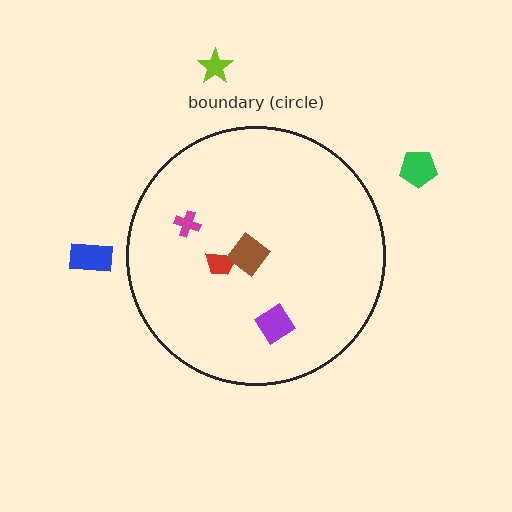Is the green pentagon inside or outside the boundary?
Outside.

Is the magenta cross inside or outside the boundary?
Inside.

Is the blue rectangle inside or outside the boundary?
Outside.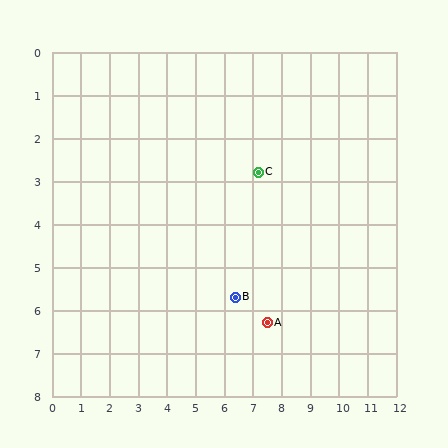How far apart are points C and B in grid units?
Points C and B are about 3.0 grid units apart.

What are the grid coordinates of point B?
Point B is at approximately (6.4, 5.7).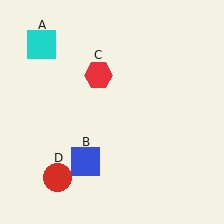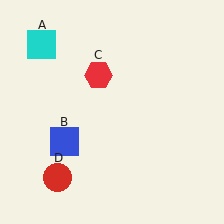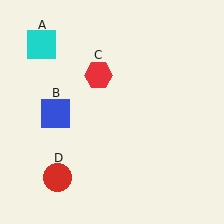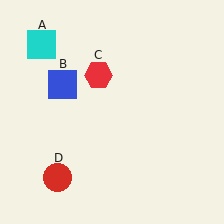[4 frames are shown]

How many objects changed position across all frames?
1 object changed position: blue square (object B).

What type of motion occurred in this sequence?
The blue square (object B) rotated clockwise around the center of the scene.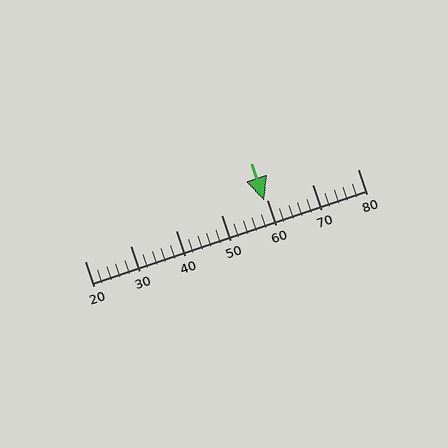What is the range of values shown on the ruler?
The ruler shows values from 20 to 80.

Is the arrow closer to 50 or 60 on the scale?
The arrow is closer to 60.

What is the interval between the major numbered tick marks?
The major tick marks are spaced 10 units apart.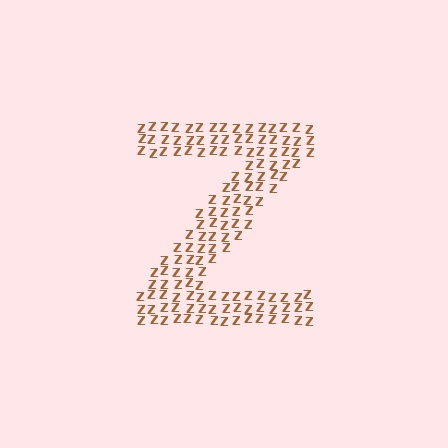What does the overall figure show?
The overall figure shows the letter Z.